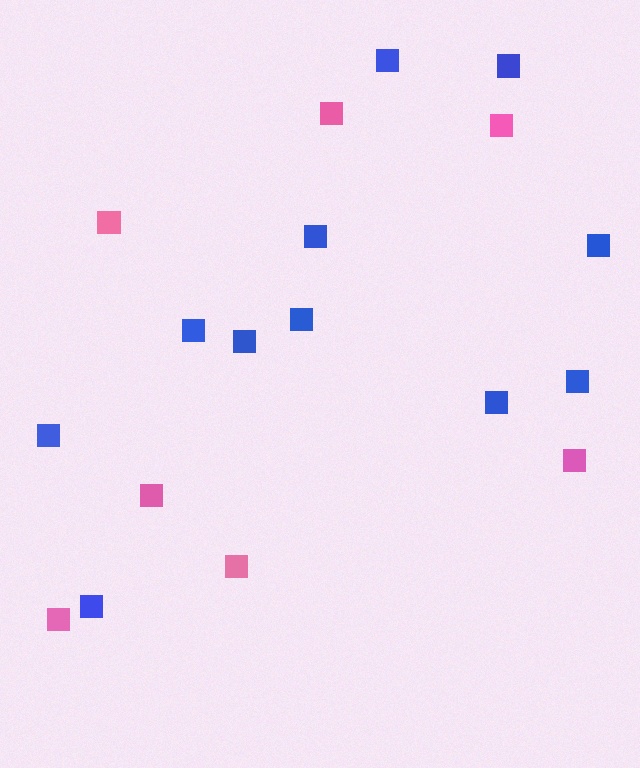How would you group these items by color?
There are 2 groups: one group of pink squares (7) and one group of blue squares (11).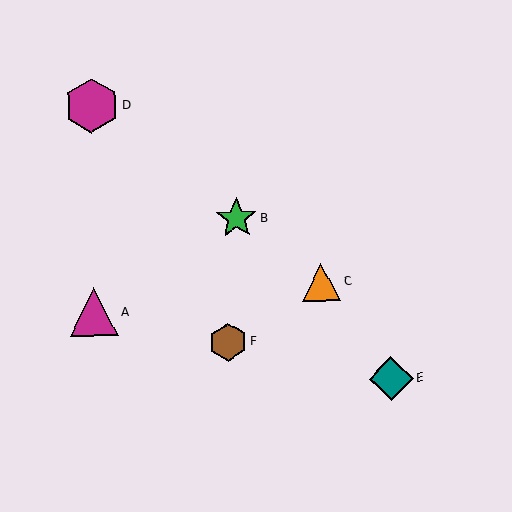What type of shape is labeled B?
Shape B is a green star.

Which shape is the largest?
The magenta hexagon (labeled D) is the largest.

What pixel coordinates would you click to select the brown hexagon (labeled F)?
Click at (228, 342) to select the brown hexagon F.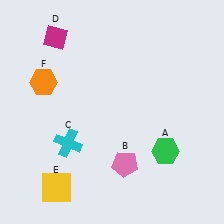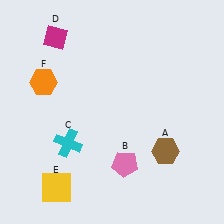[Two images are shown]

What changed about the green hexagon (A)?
In Image 1, A is green. In Image 2, it changed to brown.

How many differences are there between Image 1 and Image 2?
There is 1 difference between the two images.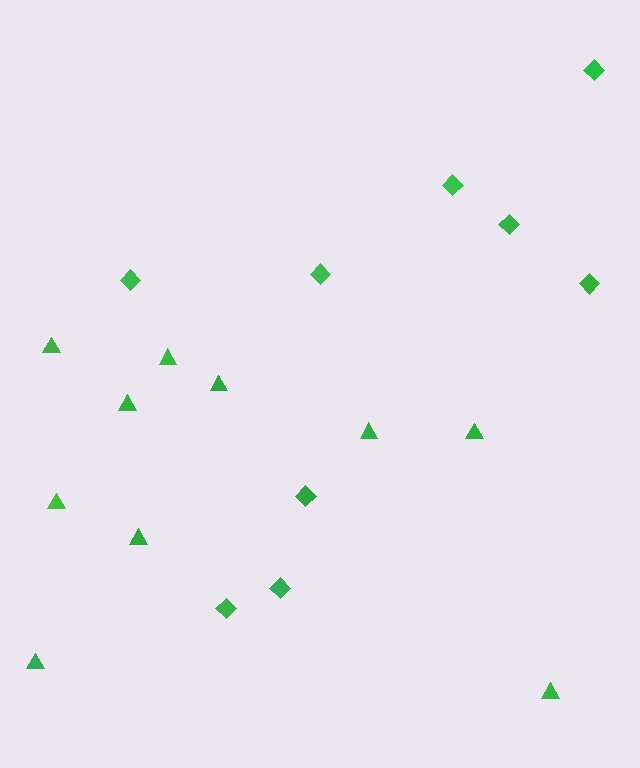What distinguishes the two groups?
There are 2 groups: one group of diamonds (9) and one group of triangles (10).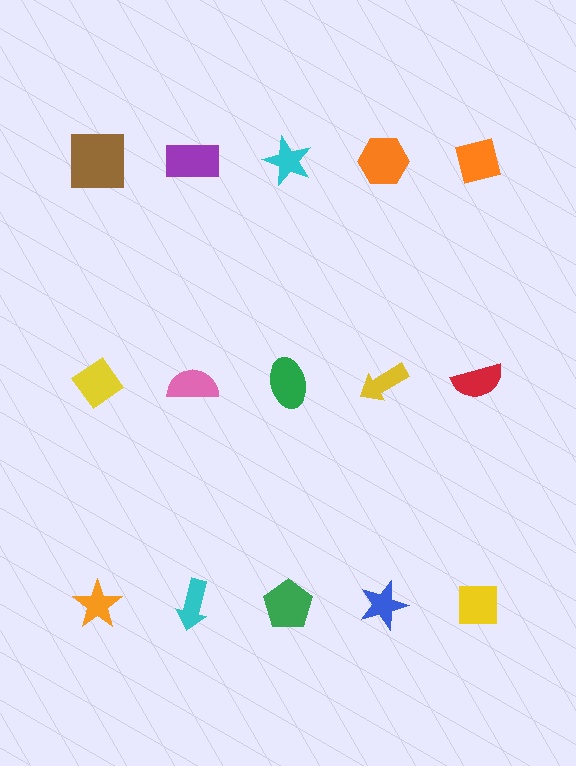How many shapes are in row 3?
5 shapes.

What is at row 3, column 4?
A blue star.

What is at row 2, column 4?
A yellow arrow.